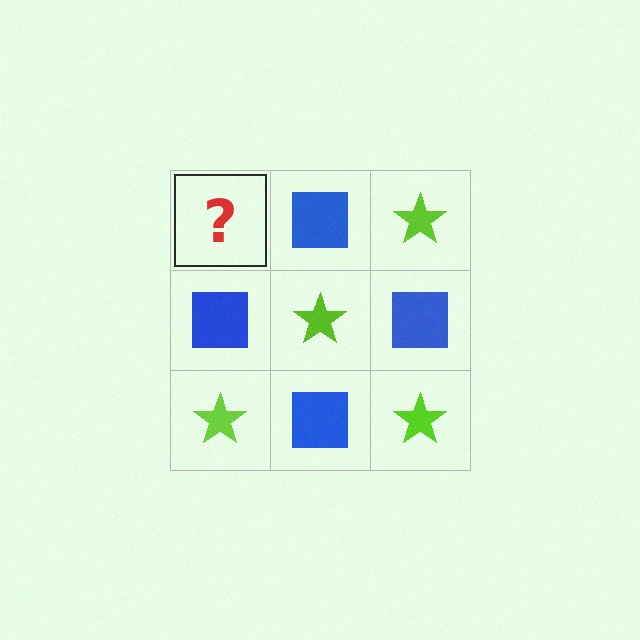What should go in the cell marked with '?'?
The missing cell should contain a lime star.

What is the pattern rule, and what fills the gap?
The rule is that it alternates lime star and blue square in a checkerboard pattern. The gap should be filled with a lime star.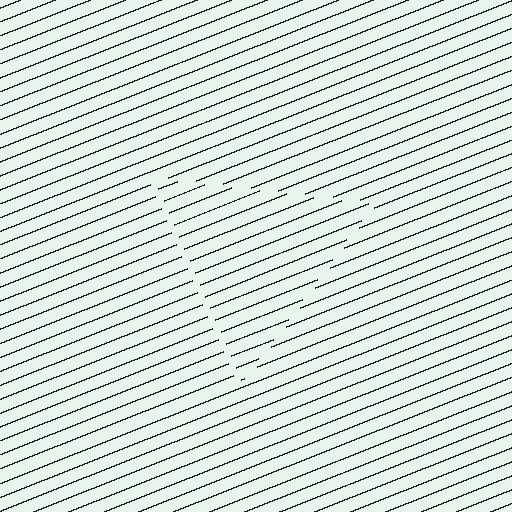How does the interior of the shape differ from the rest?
The interior of the shape contains the same grating, shifted by half a period — the contour is defined by the phase discontinuity where line-ends from the inner and outer gratings abut.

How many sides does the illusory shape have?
3 sides — the line-ends trace a triangle.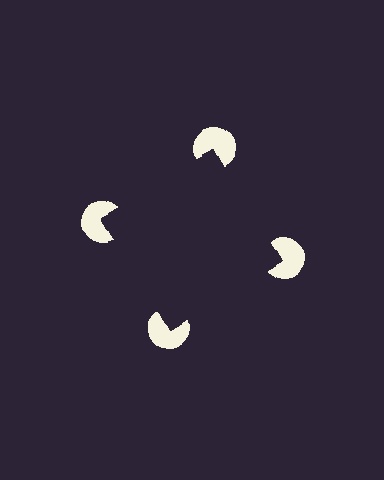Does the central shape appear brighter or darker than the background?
It typically appears slightly darker than the background, even though no actual brightness change is drawn.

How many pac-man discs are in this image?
There are 4 — one at each vertex of the illusory square.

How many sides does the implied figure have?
4 sides.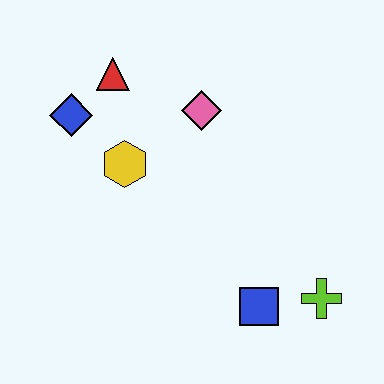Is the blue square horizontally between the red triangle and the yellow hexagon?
No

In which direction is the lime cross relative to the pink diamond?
The lime cross is below the pink diamond.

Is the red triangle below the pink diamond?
No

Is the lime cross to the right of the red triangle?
Yes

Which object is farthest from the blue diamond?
The lime cross is farthest from the blue diamond.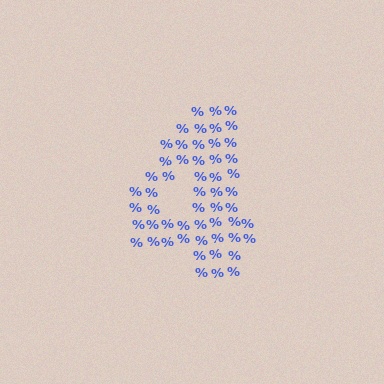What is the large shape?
The large shape is the digit 4.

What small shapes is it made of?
It is made of small percent signs.